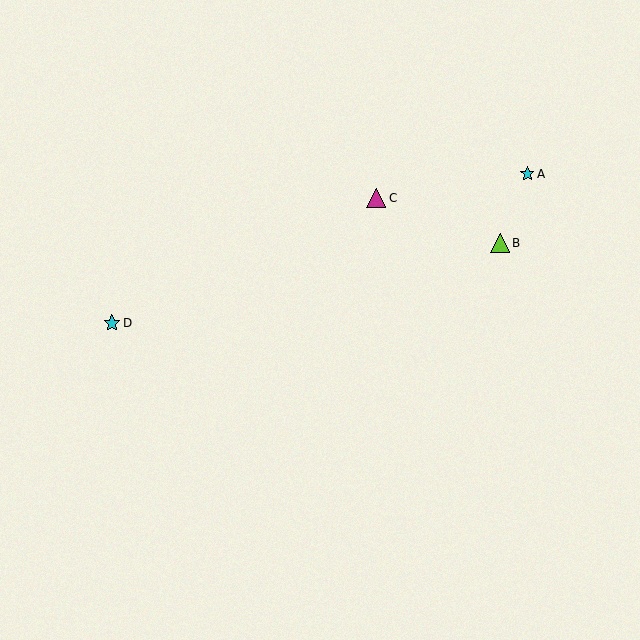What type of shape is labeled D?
Shape D is a cyan star.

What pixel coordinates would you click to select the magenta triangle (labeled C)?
Click at (376, 198) to select the magenta triangle C.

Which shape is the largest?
The magenta triangle (labeled C) is the largest.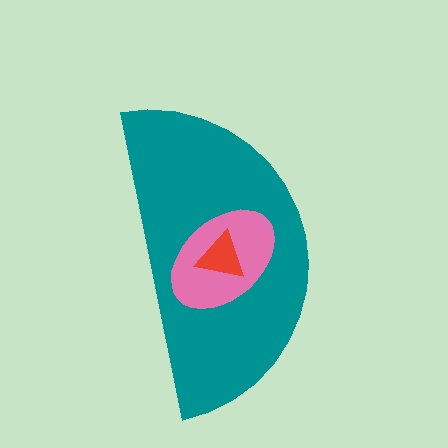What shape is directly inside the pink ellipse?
The red triangle.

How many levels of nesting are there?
3.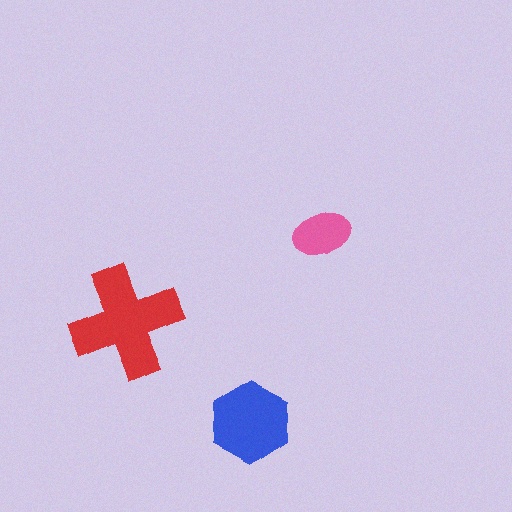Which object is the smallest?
The pink ellipse.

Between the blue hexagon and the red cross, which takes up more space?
The red cross.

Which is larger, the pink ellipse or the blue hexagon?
The blue hexagon.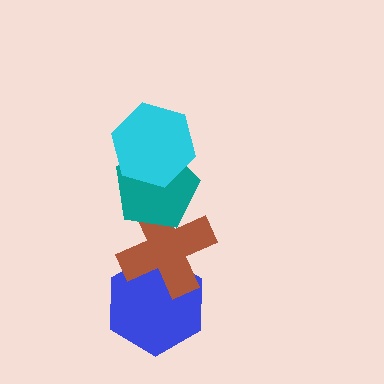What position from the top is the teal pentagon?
The teal pentagon is 2nd from the top.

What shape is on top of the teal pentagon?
The cyan hexagon is on top of the teal pentagon.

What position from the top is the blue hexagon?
The blue hexagon is 4th from the top.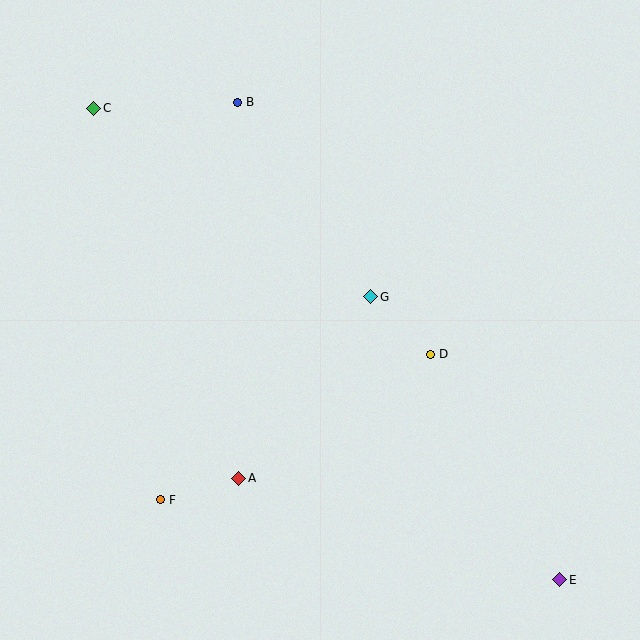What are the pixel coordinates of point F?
Point F is at (160, 500).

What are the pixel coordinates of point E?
Point E is at (560, 580).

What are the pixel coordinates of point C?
Point C is at (94, 108).